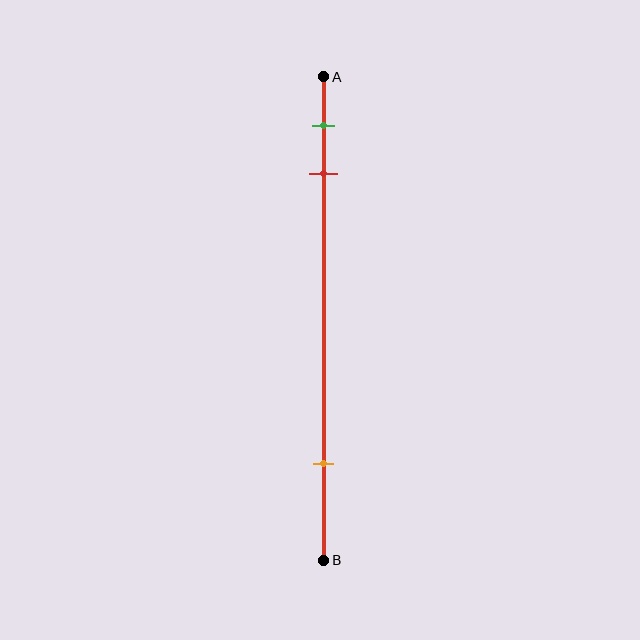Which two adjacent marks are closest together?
The green and red marks are the closest adjacent pair.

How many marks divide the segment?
There are 3 marks dividing the segment.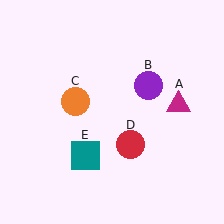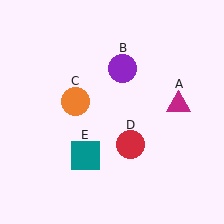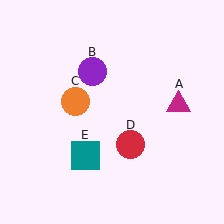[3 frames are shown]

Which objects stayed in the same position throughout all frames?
Magenta triangle (object A) and orange circle (object C) and red circle (object D) and teal square (object E) remained stationary.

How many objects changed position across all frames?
1 object changed position: purple circle (object B).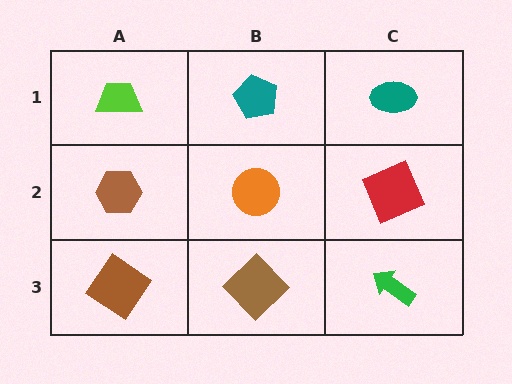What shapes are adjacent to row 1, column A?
A brown hexagon (row 2, column A), a teal pentagon (row 1, column B).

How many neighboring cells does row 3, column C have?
2.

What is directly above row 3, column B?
An orange circle.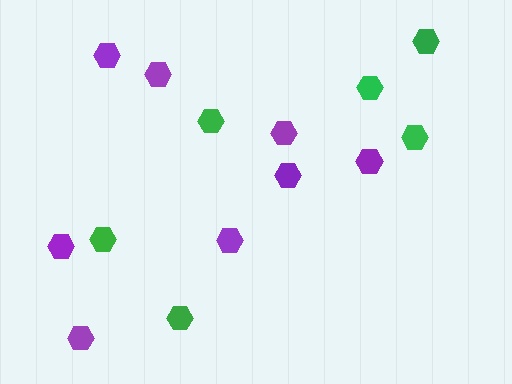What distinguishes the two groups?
There are 2 groups: one group of purple hexagons (8) and one group of green hexagons (6).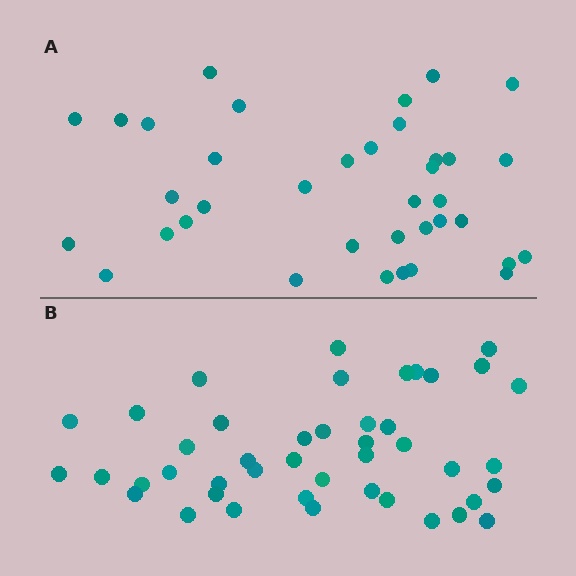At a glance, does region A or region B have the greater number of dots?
Region B (the bottom region) has more dots.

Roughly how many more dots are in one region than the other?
Region B has roughly 8 or so more dots than region A.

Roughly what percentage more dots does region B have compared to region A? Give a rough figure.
About 20% more.